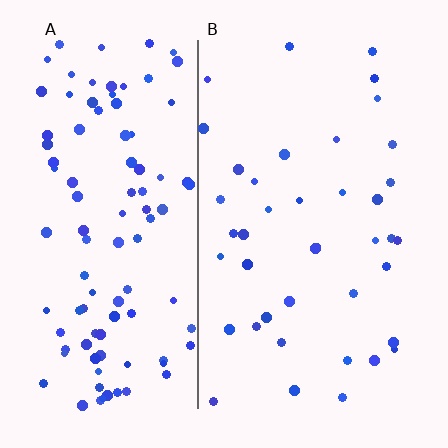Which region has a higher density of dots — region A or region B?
A (the left).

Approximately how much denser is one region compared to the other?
Approximately 2.6× — region A over region B.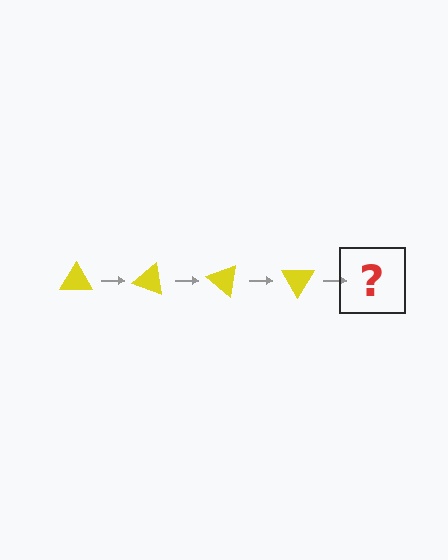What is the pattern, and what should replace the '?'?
The pattern is that the triangle rotates 20 degrees each step. The '?' should be a yellow triangle rotated 80 degrees.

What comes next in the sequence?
The next element should be a yellow triangle rotated 80 degrees.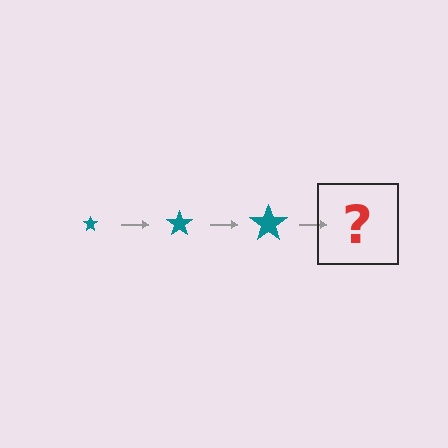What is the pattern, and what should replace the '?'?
The pattern is that the star gets progressively larger each step. The '?' should be a teal star, larger than the previous one.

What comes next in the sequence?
The next element should be a teal star, larger than the previous one.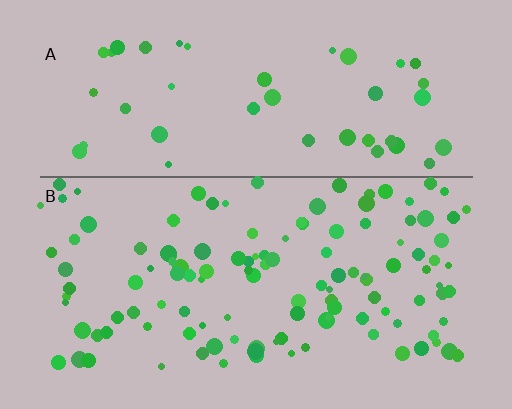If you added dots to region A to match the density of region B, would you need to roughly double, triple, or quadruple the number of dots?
Approximately triple.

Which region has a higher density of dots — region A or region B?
B (the bottom).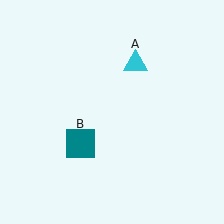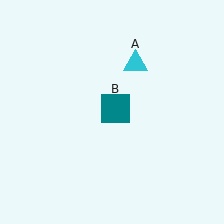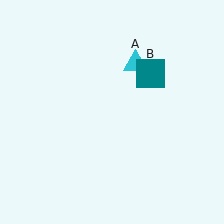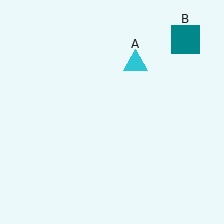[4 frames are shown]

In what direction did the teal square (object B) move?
The teal square (object B) moved up and to the right.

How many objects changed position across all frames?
1 object changed position: teal square (object B).